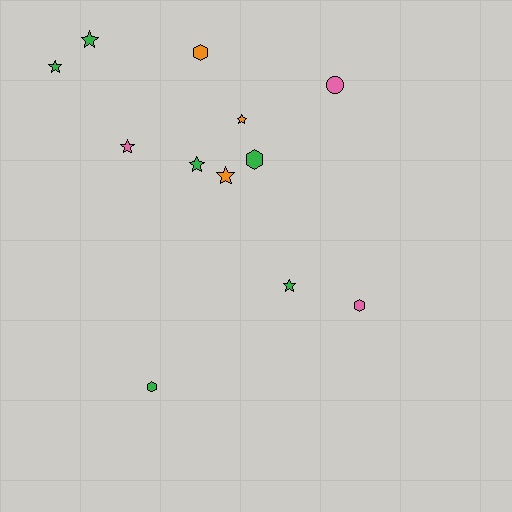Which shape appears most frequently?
Star, with 7 objects.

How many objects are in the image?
There are 12 objects.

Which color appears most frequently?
Green, with 6 objects.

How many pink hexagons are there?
There is 1 pink hexagon.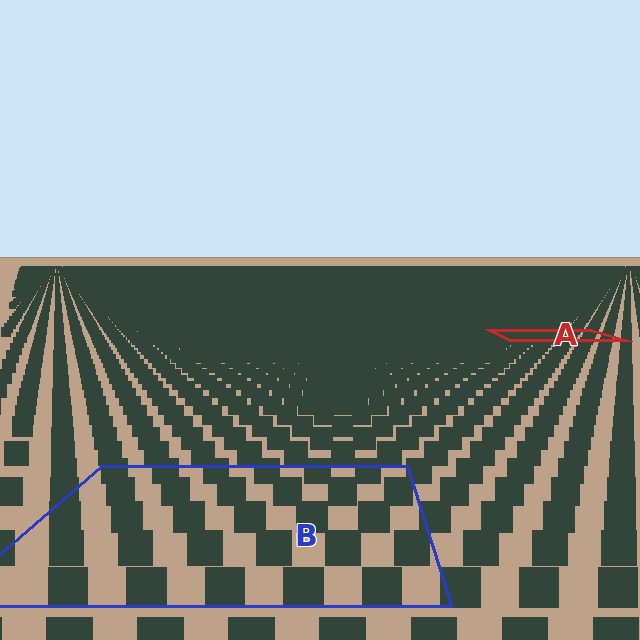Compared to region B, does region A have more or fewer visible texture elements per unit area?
Region A has more texture elements per unit area — they are packed more densely because it is farther away.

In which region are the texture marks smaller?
The texture marks are smaller in region A, because it is farther away.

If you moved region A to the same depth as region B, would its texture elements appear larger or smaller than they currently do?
They would appear larger. At a closer depth, the same texture elements are projected at a bigger on-screen size.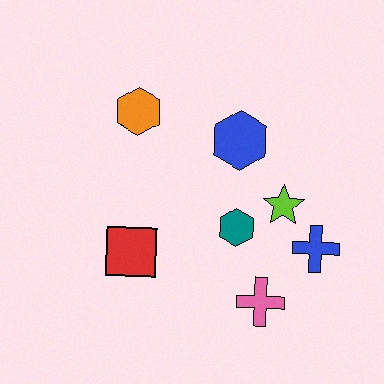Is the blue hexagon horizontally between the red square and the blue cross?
Yes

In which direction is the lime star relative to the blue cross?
The lime star is above the blue cross.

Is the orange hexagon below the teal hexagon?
No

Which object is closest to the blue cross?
The lime star is closest to the blue cross.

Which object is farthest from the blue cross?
The orange hexagon is farthest from the blue cross.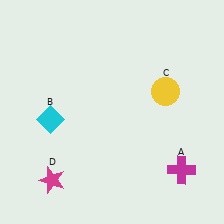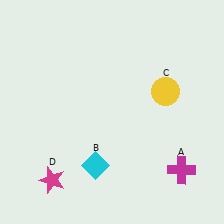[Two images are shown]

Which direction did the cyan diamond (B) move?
The cyan diamond (B) moved down.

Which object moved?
The cyan diamond (B) moved down.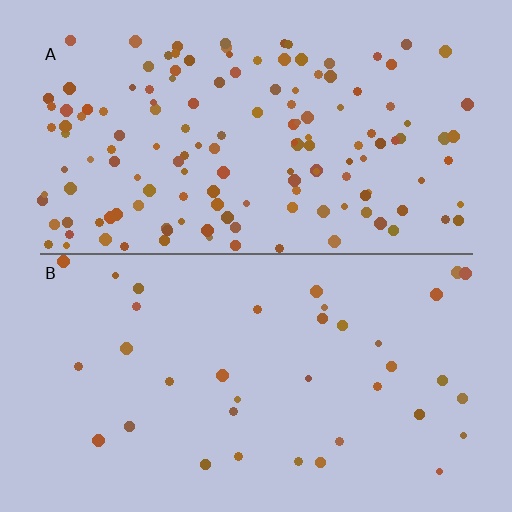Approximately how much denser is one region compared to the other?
Approximately 3.9× — region A over region B.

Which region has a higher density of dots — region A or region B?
A (the top).